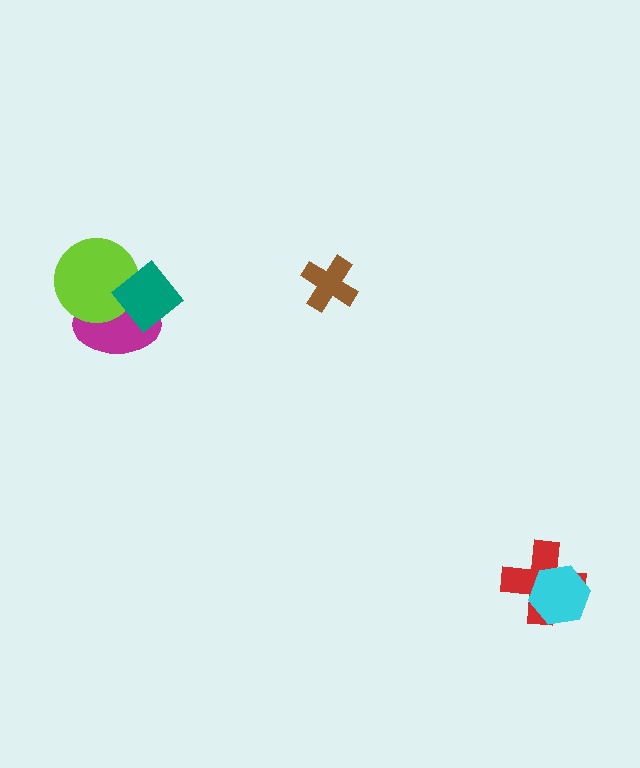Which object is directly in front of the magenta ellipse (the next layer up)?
The lime circle is directly in front of the magenta ellipse.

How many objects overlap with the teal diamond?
2 objects overlap with the teal diamond.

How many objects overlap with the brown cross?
0 objects overlap with the brown cross.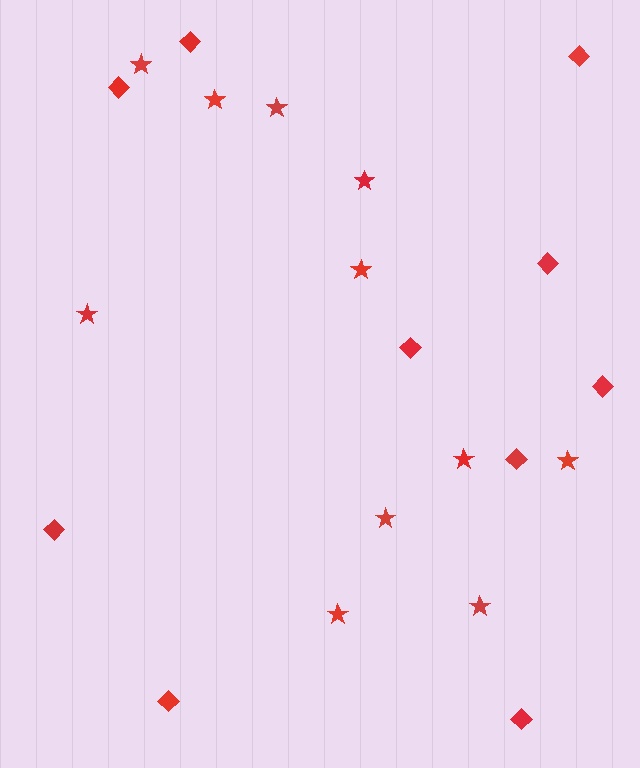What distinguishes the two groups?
There are 2 groups: one group of stars (11) and one group of diamonds (10).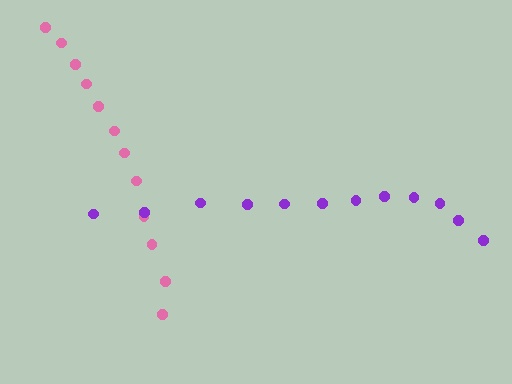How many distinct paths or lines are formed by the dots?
There are 2 distinct paths.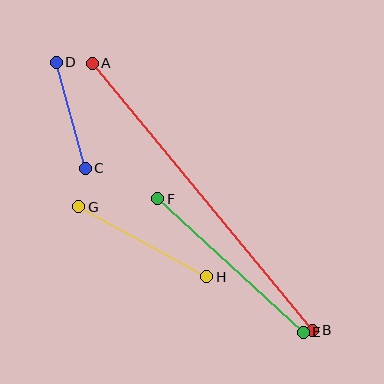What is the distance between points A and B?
The distance is approximately 346 pixels.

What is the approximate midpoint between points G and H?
The midpoint is at approximately (143, 242) pixels.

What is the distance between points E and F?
The distance is approximately 197 pixels.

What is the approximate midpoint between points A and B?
The midpoint is at approximately (203, 197) pixels.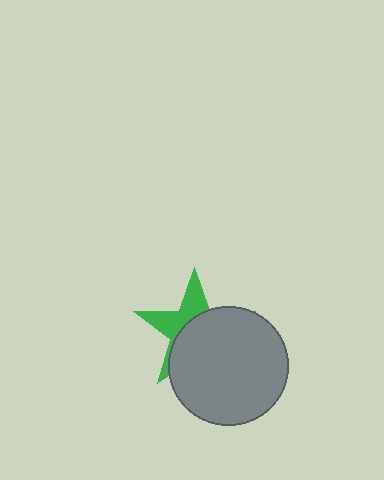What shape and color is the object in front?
The object in front is a gray circle.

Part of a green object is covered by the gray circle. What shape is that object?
It is a star.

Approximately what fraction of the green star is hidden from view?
Roughly 62% of the green star is hidden behind the gray circle.